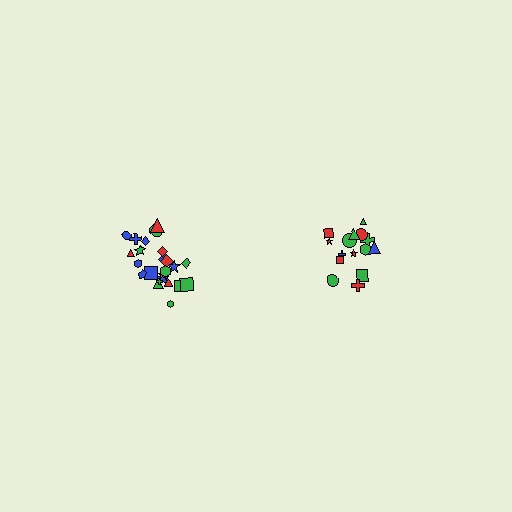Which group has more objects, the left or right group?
The left group.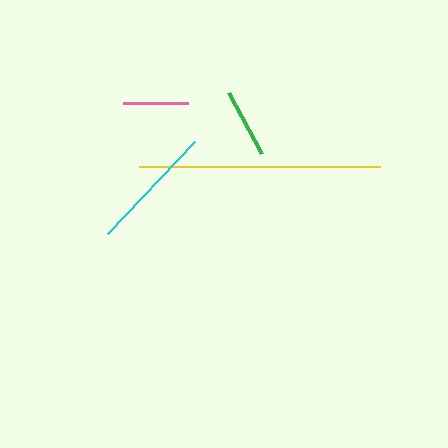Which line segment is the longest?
The yellow line is the longest at approximately 241 pixels.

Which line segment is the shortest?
The pink line is the shortest at approximately 65 pixels.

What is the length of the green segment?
The green segment is approximately 69 pixels long.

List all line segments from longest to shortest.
From longest to shortest: yellow, cyan, green, pink.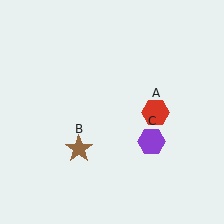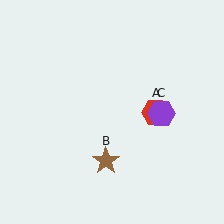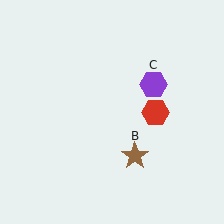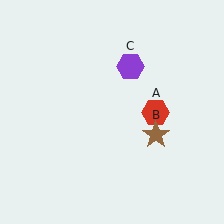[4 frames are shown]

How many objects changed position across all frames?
2 objects changed position: brown star (object B), purple hexagon (object C).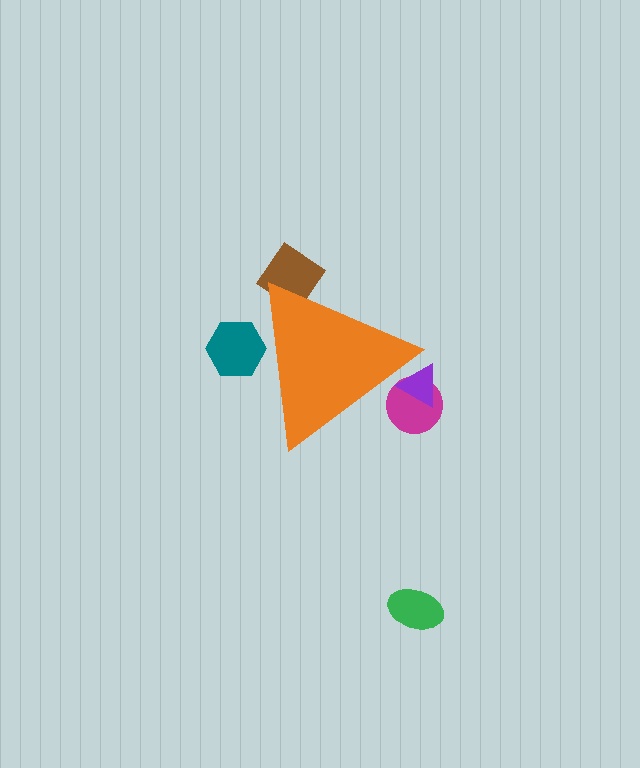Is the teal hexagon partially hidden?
Yes, the teal hexagon is partially hidden behind the orange triangle.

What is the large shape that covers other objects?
An orange triangle.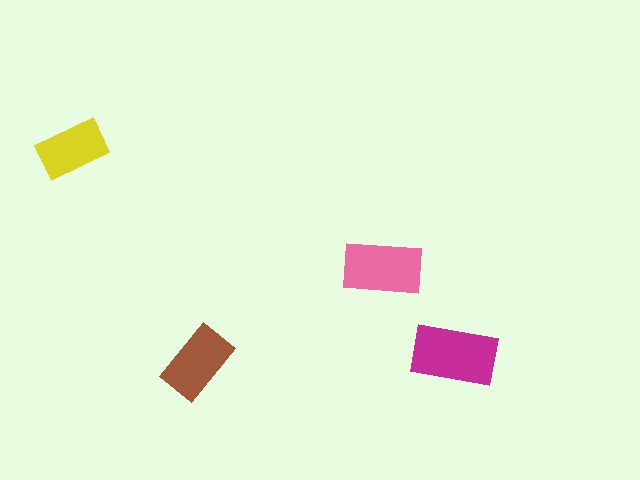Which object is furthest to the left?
The yellow rectangle is leftmost.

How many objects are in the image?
There are 4 objects in the image.